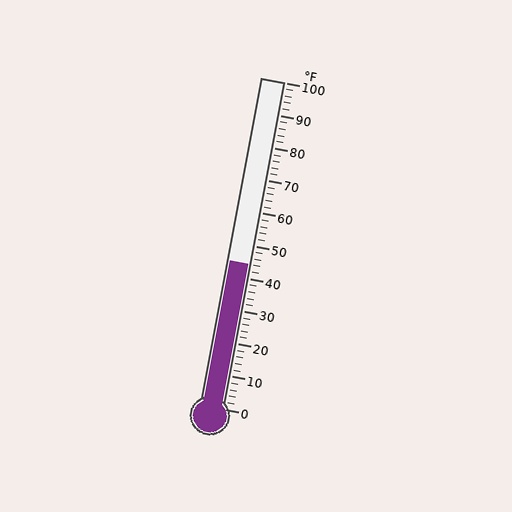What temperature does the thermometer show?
The thermometer shows approximately 44°F.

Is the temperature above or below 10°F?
The temperature is above 10°F.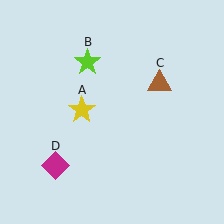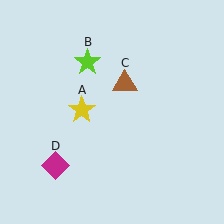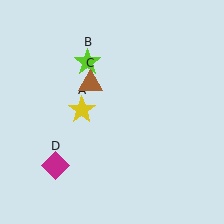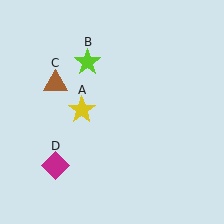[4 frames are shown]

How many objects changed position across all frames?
1 object changed position: brown triangle (object C).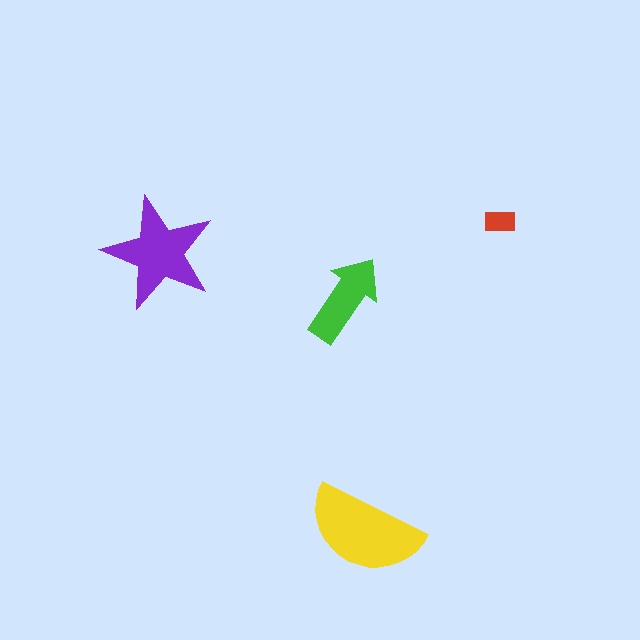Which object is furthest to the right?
The red rectangle is rightmost.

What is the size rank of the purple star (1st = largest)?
2nd.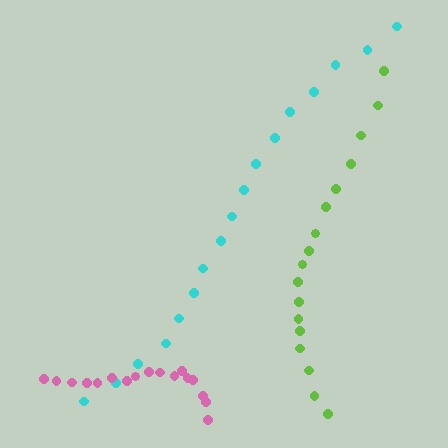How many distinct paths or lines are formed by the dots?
There are 3 distinct paths.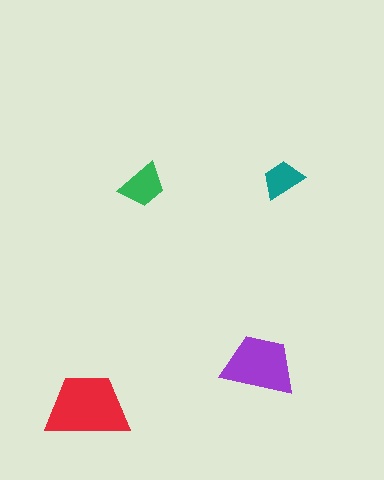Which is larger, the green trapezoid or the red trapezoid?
The red one.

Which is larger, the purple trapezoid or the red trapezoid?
The red one.